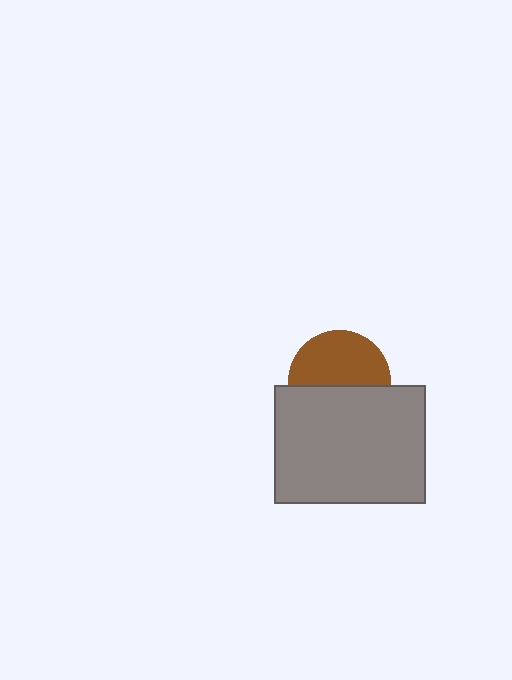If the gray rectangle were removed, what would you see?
You would see the complete brown circle.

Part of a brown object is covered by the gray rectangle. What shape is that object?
It is a circle.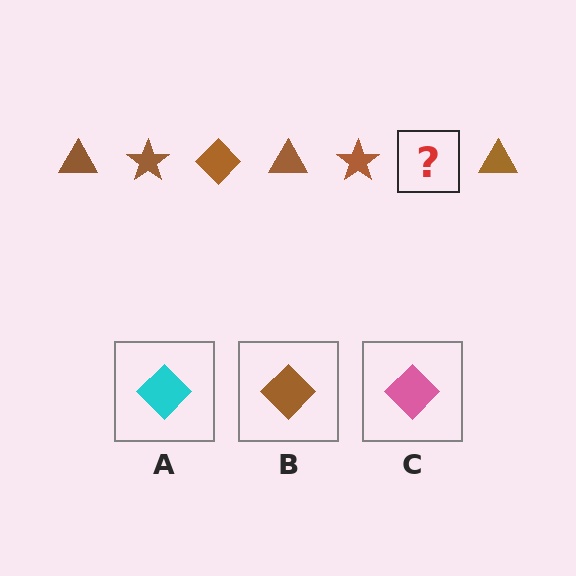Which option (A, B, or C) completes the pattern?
B.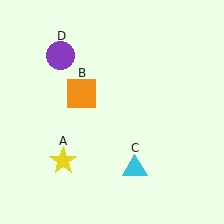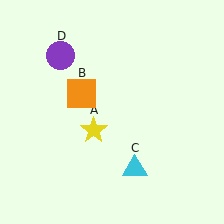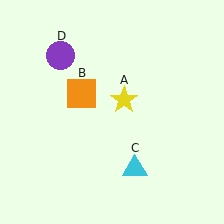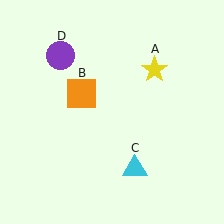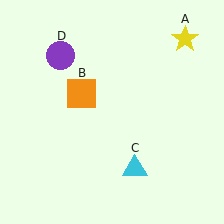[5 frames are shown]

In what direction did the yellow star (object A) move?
The yellow star (object A) moved up and to the right.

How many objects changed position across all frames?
1 object changed position: yellow star (object A).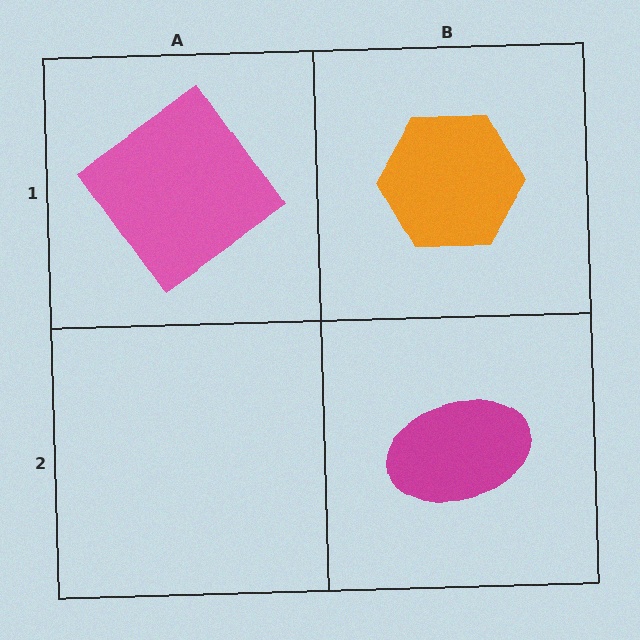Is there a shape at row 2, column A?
No, that cell is empty.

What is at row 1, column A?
A pink diamond.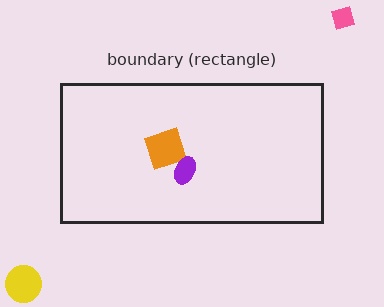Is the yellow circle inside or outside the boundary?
Outside.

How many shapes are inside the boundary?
2 inside, 2 outside.